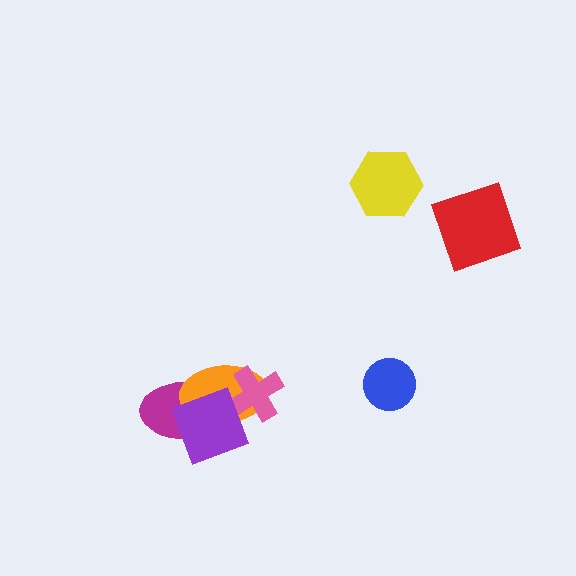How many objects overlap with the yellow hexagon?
0 objects overlap with the yellow hexagon.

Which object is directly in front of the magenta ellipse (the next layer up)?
The orange ellipse is directly in front of the magenta ellipse.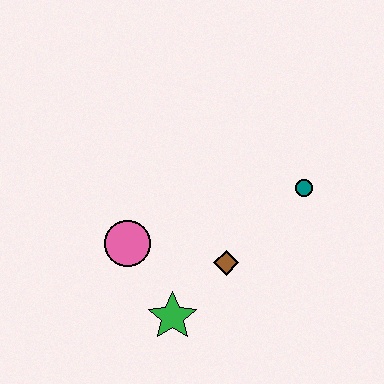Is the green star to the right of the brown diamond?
No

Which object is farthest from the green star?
The teal circle is farthest from the green star.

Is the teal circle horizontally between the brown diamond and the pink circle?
No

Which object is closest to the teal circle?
The brown diamond is closest to the teal circle.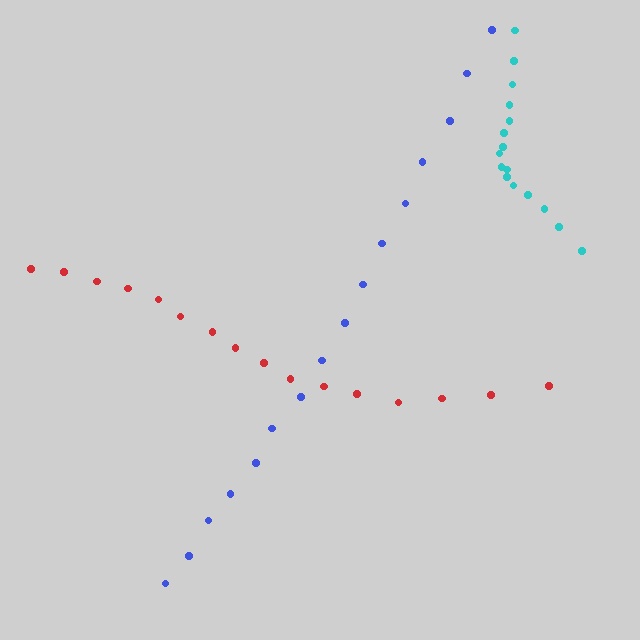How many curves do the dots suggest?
There are 3 distinct paths.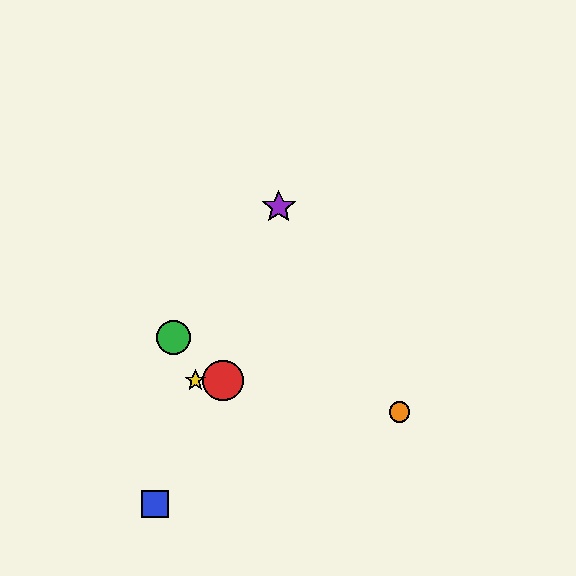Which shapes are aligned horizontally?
The red circle, the yellow star are aligned horizontally.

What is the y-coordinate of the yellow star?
The yellow star is at y≈380.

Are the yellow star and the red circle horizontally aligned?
Yes, both are at y≈380.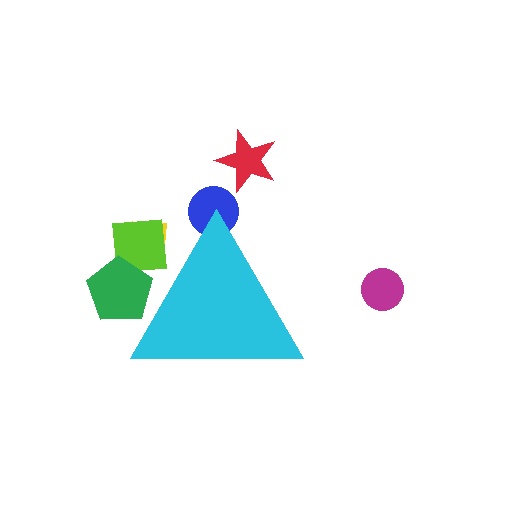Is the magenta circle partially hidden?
No, the magenta circle is fully visible.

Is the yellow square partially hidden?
Yes, the yellow square is partially hidden behind the cyan triangle.